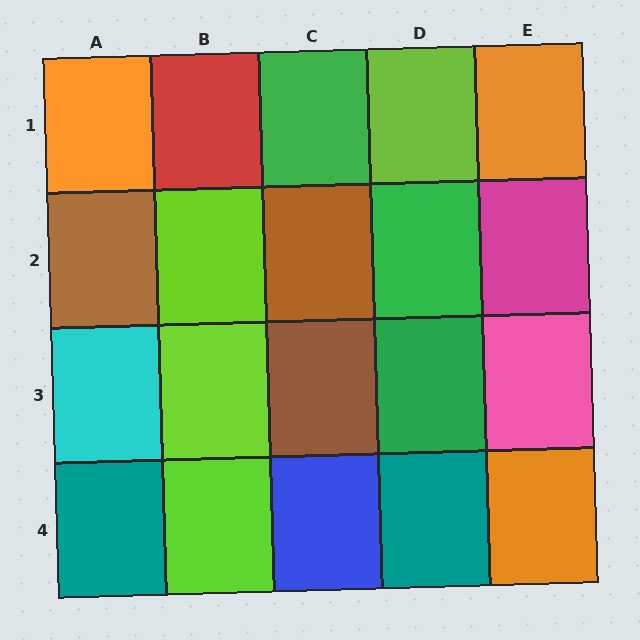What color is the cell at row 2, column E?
Magenta.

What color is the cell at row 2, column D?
Green.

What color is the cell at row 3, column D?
Green.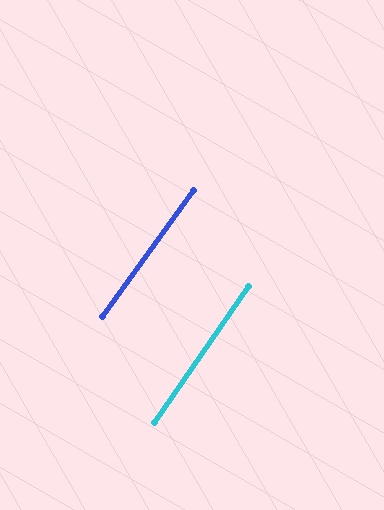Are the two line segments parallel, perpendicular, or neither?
Parallel — their directions differ by only 1.2°.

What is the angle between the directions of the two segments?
Approximately 1 degree.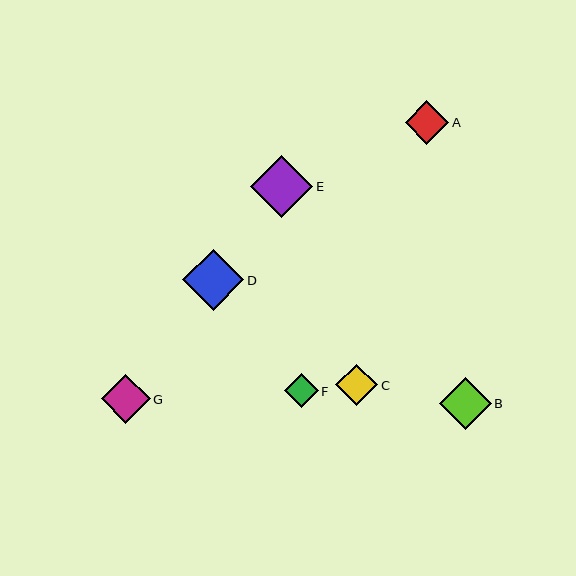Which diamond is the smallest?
Diamond F is the smallest with a size of approximately 34 pixels.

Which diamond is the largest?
Diamond E is the largest with a size of approximately 62 pixels.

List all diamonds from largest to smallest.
From largest to smallest: E, D, B, G, A, C, F.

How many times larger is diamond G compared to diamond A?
Diamond G is approximately 1.1 times the size of diamond A.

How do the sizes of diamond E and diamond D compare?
Diamond E and diamond D are approximately the same size.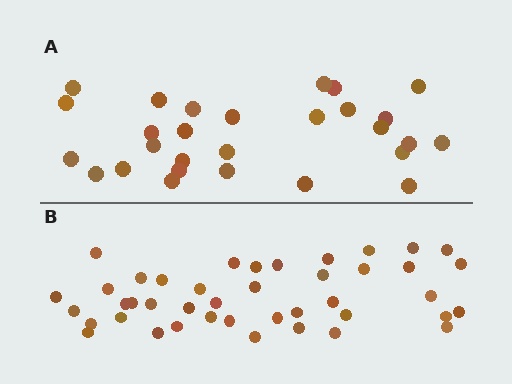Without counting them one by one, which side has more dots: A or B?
Region B (the bottom region) has more dots.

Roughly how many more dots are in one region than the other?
Region B has approximately 15 more dots than region A.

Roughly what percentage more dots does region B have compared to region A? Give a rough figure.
About 50% more.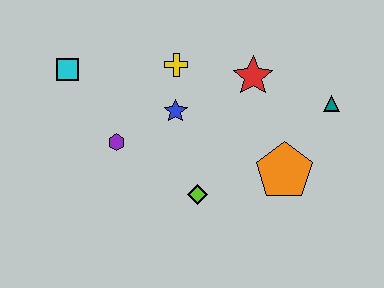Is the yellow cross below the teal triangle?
No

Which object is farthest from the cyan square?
The teal triangle is farthest from the cyan square.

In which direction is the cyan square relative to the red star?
The cyan square is to the left of the red star.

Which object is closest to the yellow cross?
The blue star is closest to the yellow cross.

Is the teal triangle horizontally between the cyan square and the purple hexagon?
No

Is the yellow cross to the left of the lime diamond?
Yes